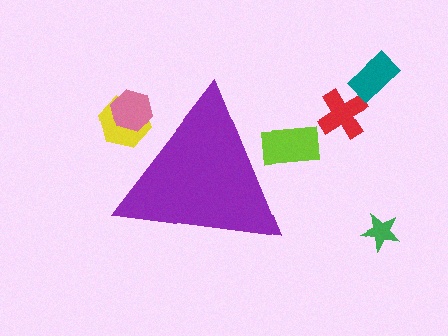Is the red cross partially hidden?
No, the red cross is fully visible.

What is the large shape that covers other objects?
A purple triangle.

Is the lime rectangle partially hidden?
Yes, the lime rectangle is partially hidden behind the purple triangle.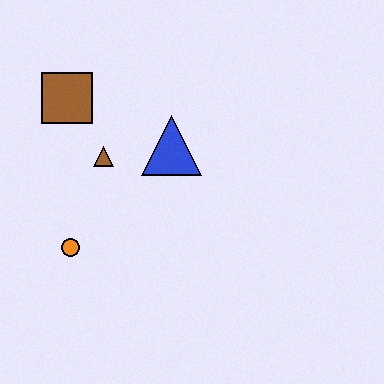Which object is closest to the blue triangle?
The brown triangle is closest to the blue triangle.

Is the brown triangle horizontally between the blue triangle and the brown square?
Yes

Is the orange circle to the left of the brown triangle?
Yes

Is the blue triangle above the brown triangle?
Yes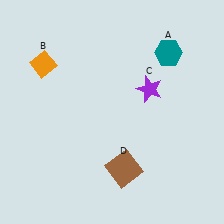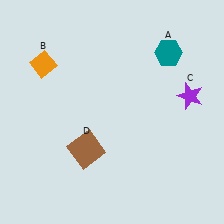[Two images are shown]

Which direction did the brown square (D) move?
The brown square (D) moved left.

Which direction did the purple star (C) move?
The purple star (C) moved right.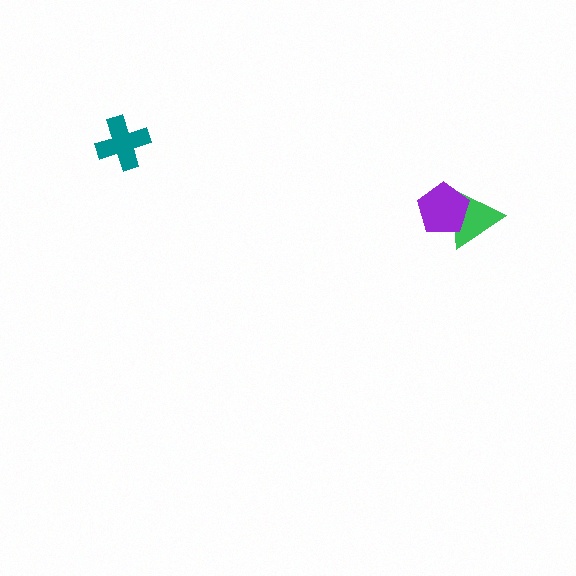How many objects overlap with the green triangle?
1 object overlaps with the green triangle.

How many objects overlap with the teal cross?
0 objects overlap with the teal cross.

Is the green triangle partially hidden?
Yes, it is partially covered by another shape.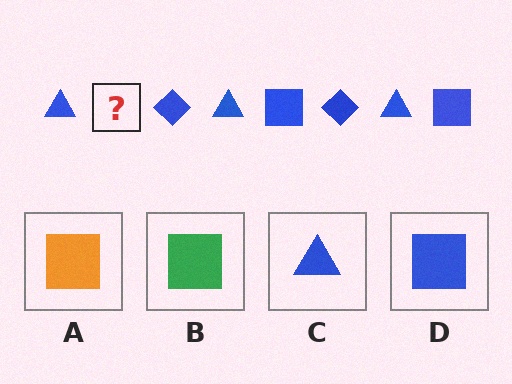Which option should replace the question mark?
Option D.